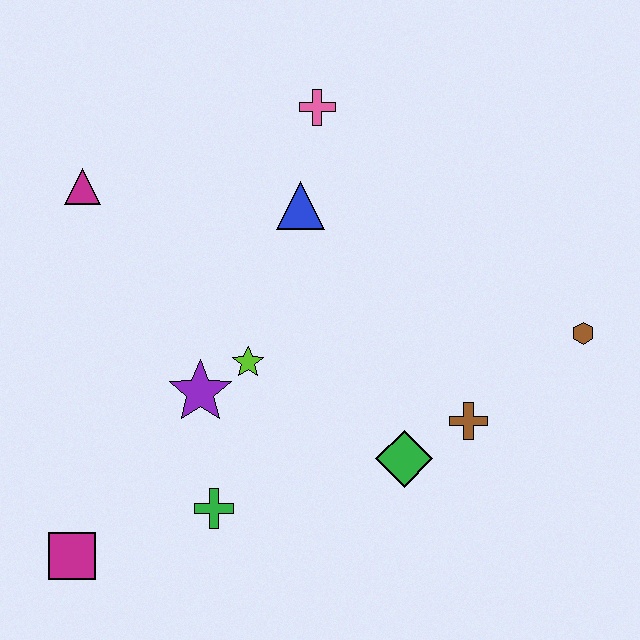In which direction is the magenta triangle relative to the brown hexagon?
The magenta triangle is to the left of the brown hexagon.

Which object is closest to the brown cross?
The green diamond is closest to the brown cross.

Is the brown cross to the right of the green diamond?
Yes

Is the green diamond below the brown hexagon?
Yes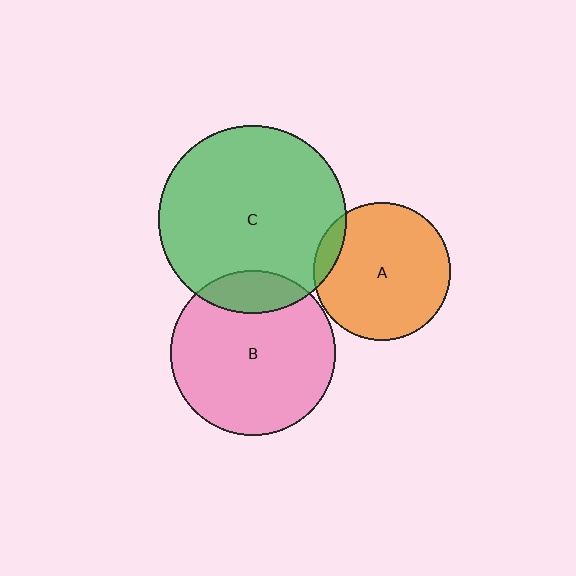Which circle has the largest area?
Circle C (green).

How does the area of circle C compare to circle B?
Approximately 1.3 times.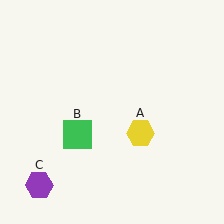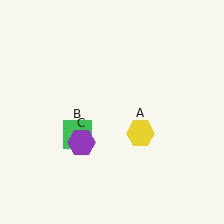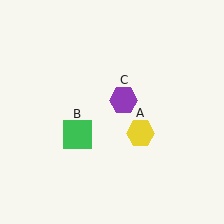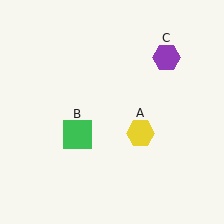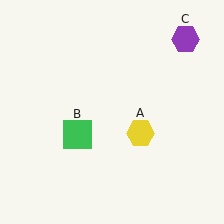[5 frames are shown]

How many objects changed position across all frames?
1 object changed position: purple hexagon (object C).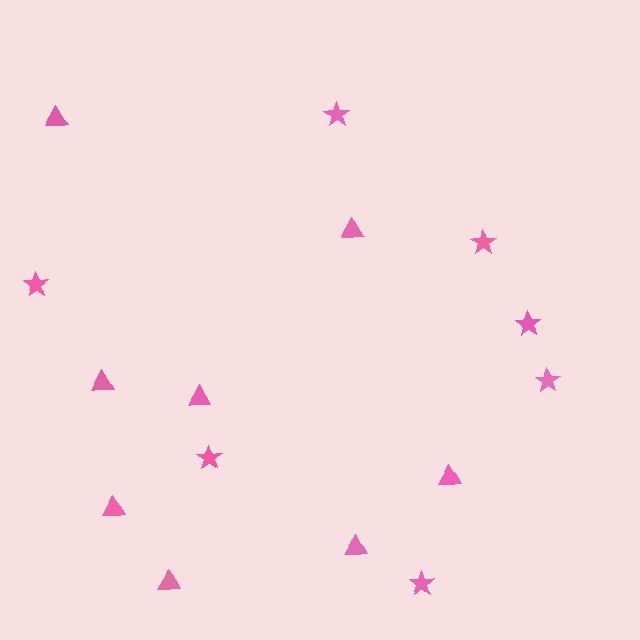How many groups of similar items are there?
There are 2 groups: one group of stars (7) and one group of triangles (8).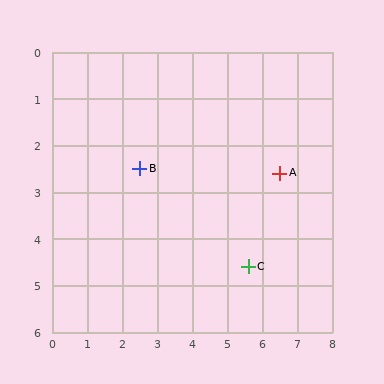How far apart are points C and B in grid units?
Points C and B are about 3.7 grid units apart.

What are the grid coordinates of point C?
Point C is at approximately (5.6, 4.6).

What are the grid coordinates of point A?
Point A is at approximately (6.5, 2.6).